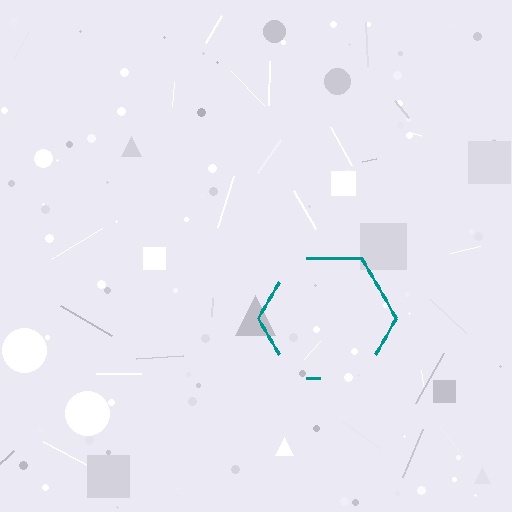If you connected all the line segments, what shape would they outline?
They would outline a hexagon.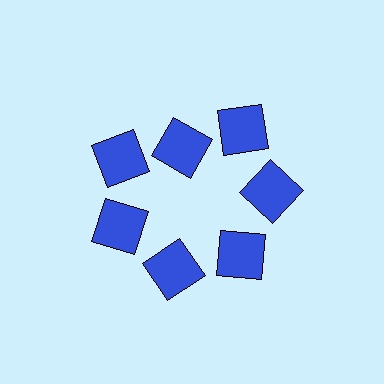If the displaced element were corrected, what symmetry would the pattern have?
It would have 7-fold rotational symmetry — the pattern would map onto itself every 51 degrees.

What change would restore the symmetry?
The symmetry would be restored by moving it outward, back onto the ring so that all 7 squares sit at equal angles and equal distance from the center.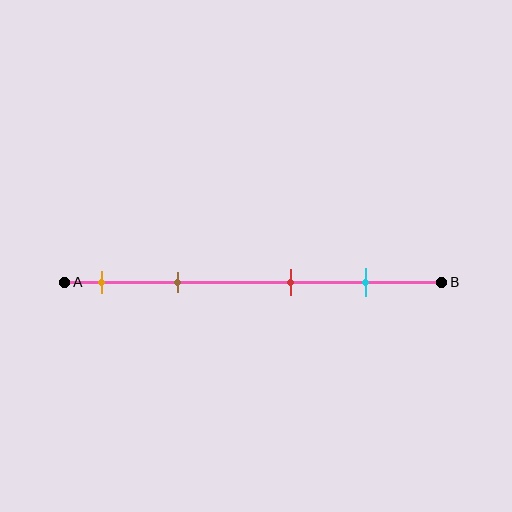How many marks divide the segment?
There are 4 marks dividing the segment.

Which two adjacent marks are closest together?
The orange and brown marks are the closest adjacent pair.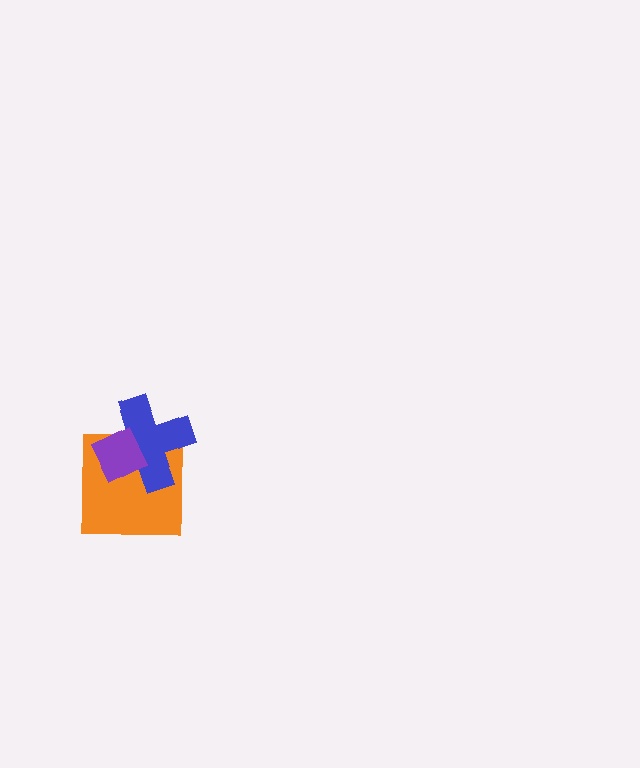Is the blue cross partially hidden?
Yes, it is partially covered by another shape.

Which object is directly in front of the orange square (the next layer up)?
The blue cross is directly in front of the orange square.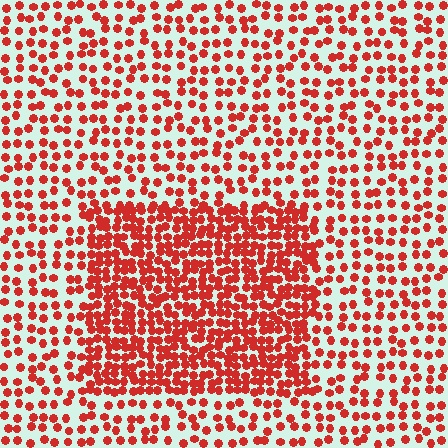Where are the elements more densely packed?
The elements are more densely packed inside the rectangle boundary.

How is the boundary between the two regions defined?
The boundary is defined by a change in element density (approximately 2.1x ratio). All elements are the same color, size, and shape.